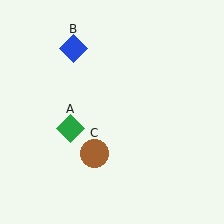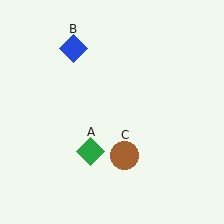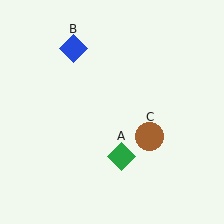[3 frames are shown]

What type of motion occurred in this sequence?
The green diamond (object A), brown circle (object C) rotated counterclockwise around the center of the scene.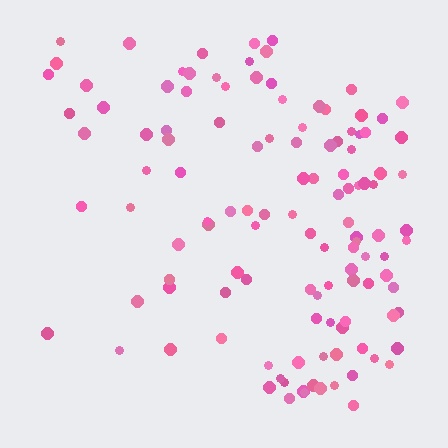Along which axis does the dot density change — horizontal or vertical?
Horizontal.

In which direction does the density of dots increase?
From left to right, with the right side densest.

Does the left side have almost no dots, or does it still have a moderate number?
Still a moderate number, just noticeably fewer than the right.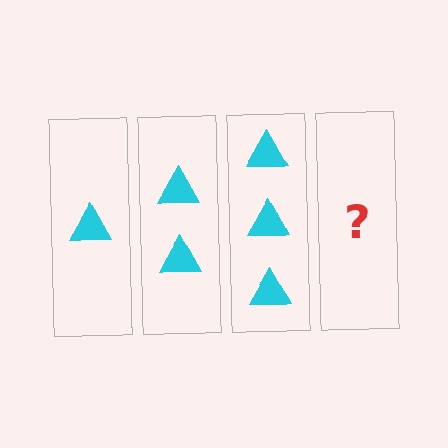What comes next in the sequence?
The next element should be 4 triangles.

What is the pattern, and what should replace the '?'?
The pattern is that each step adds one more triangle. The '?' should be 4 triangles.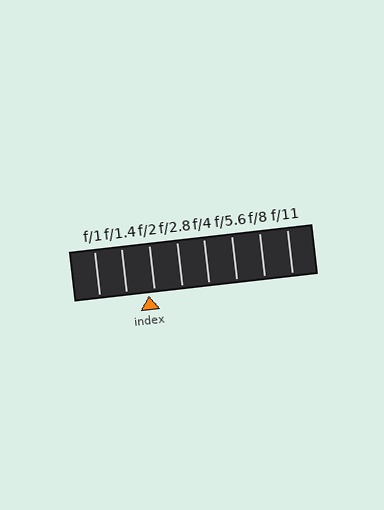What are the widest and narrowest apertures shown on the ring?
The widest aperture shown is f/1 and the narrowest is f/11.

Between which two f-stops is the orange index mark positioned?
The index mark is between f/1.4 and f/2.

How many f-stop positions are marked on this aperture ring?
There are 8 f-stop positions marked.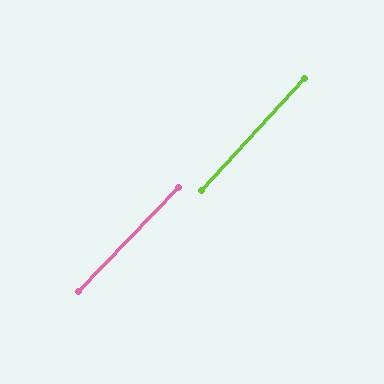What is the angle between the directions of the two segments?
Approximately 1 degree.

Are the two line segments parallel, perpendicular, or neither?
Parallel — their directions differ by only 1.4°.